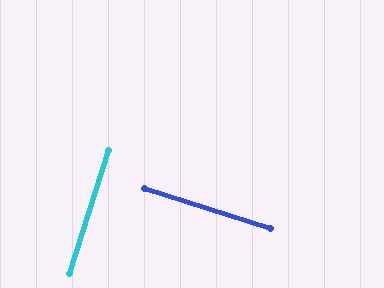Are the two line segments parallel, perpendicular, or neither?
Perpendicular — they meet at approximately 90°.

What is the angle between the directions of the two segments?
Approximately 90 degrees.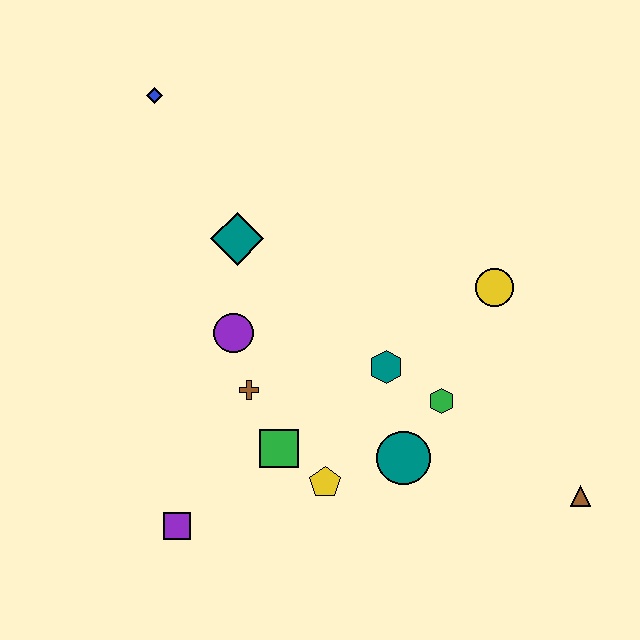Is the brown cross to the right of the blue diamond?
Yes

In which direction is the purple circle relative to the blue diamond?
The purple circle is below the blue diamond.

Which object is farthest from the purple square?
The blue diamond is farthest from the purple square.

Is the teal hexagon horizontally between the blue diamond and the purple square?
No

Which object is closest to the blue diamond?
The teal diamond is closest to the blue diamond.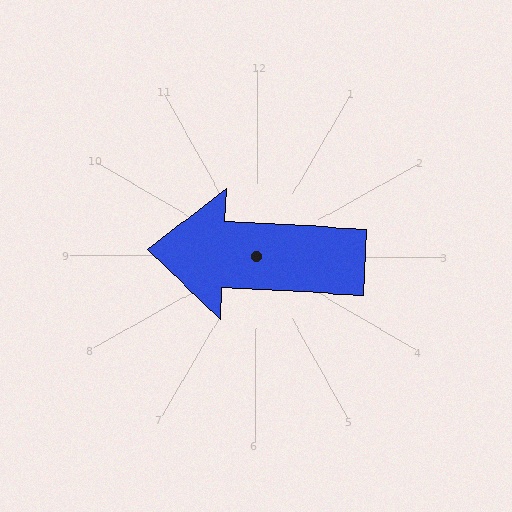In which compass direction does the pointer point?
West.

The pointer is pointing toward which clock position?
Roughly 9 o'clock.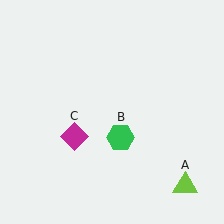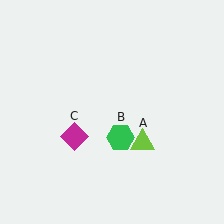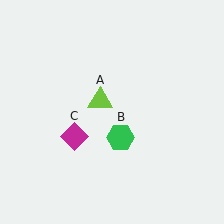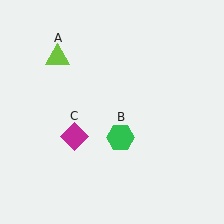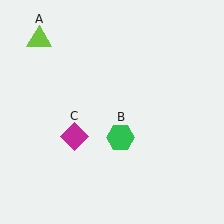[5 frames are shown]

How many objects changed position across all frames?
1 object changed position: lime triangle (object A).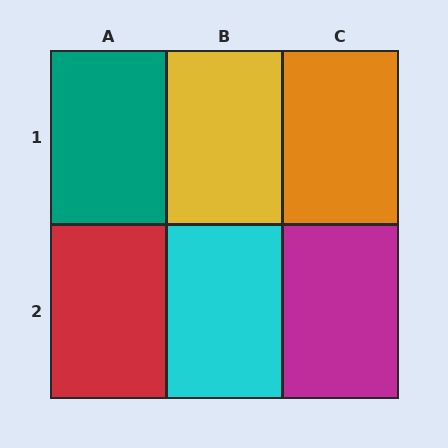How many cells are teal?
1 cell is teal.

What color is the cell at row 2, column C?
Magenta.